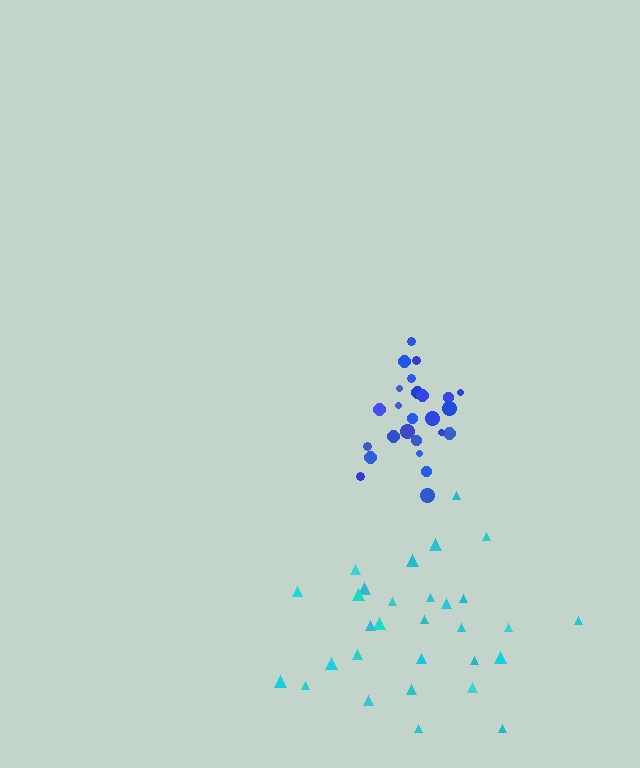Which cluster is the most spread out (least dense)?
Cyan.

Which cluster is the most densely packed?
Blue.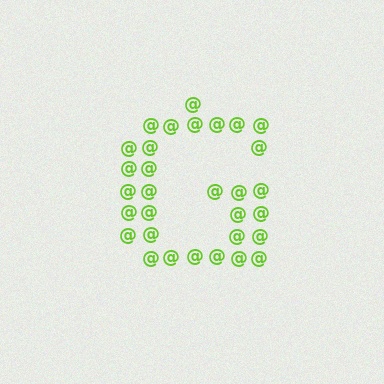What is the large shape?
The large shape is the letter G.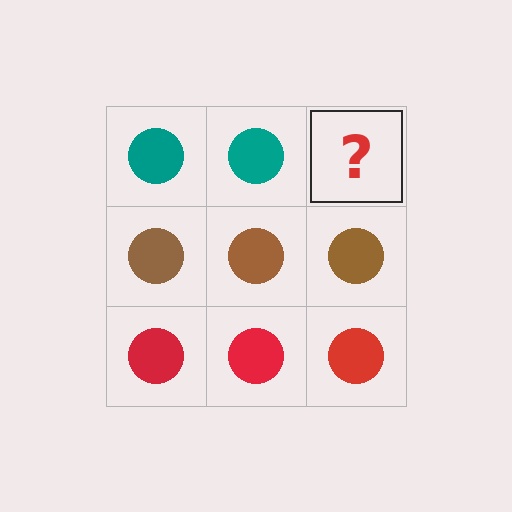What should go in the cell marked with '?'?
The missing cell should contain a teal circle.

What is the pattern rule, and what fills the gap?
The rule is that each row has a consistent color. The gap should be filled with a teal circle.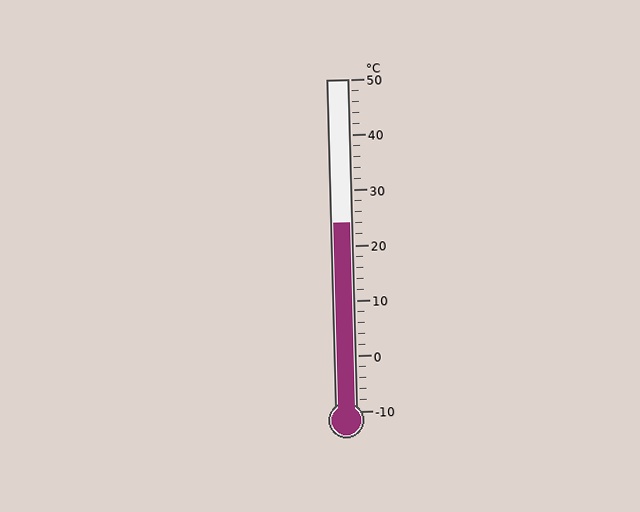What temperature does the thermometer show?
The thermometer shows approximately 24°C.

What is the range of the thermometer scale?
The thermometer scale ranges from -10°C to 50°C.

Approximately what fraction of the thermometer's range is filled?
The thermometer is filled to approximately 55% of its range.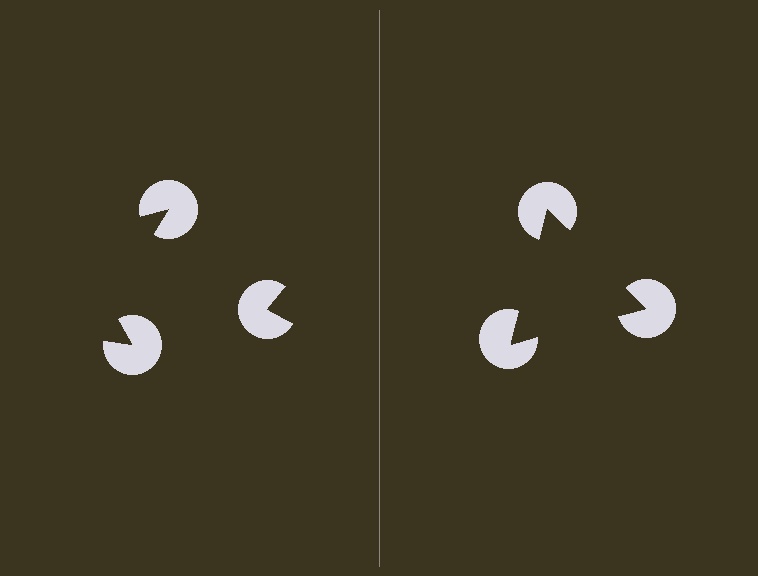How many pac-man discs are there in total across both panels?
6 — 3 on each side.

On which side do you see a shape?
An illusory triangle appears on the right side. On the left side the wedge cuts are rotated, so no coherent shape forms.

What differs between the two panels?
The pac-man discs are positioned identically on both sides; only the wedge orientations differ. On the right they align to a triangle; on the left they are misaligned.